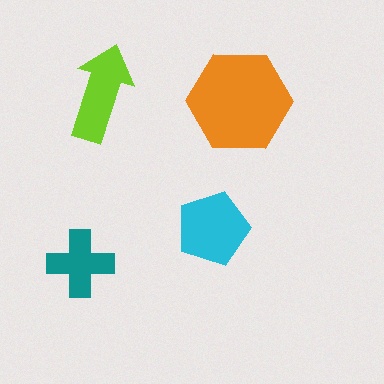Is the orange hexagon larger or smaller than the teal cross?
Larger.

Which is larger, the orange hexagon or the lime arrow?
The orange hexagon.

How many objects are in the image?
There are 4 objects in the image.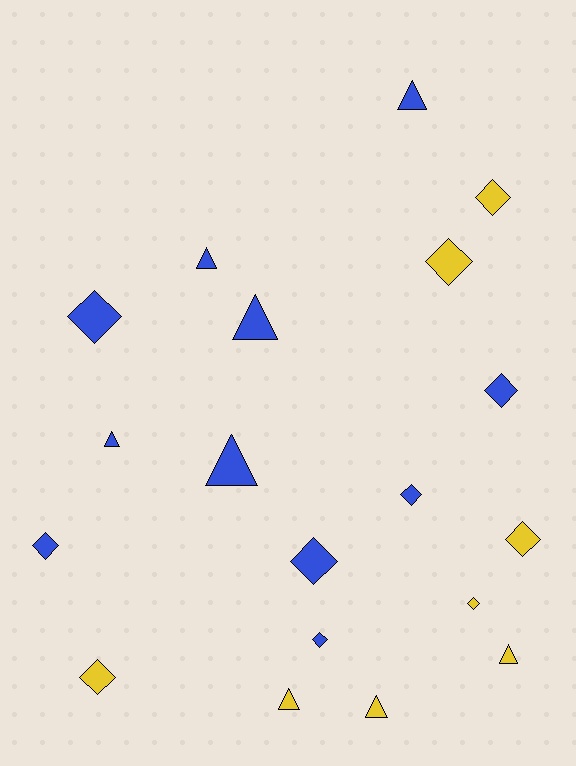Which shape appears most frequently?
Diamond, with 11 objects.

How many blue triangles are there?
There are 5 blue triangles.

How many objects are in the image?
There are 19 objects.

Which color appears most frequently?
Blue, with 11 objects.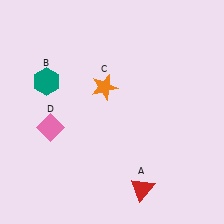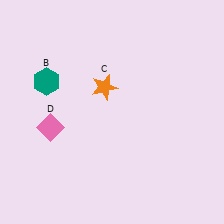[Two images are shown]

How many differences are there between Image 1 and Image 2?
There is 1 difference between the two images.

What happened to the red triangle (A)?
The red triangle (A) was removed in Image 2. It was in the bottom-right area of Image 1.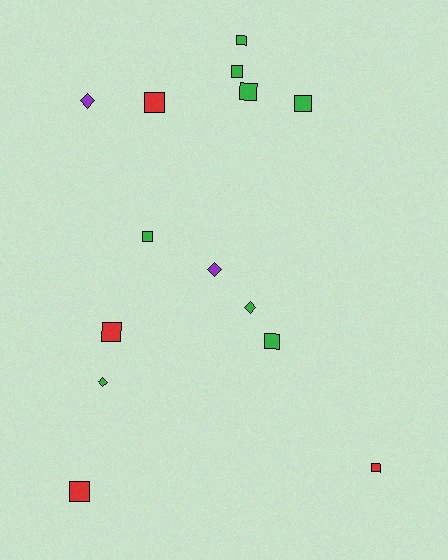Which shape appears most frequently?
Square, with 10 objects.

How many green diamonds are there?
There are 2 green diamonds.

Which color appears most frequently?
Green, with 8 objects.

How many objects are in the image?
There are 14 objects.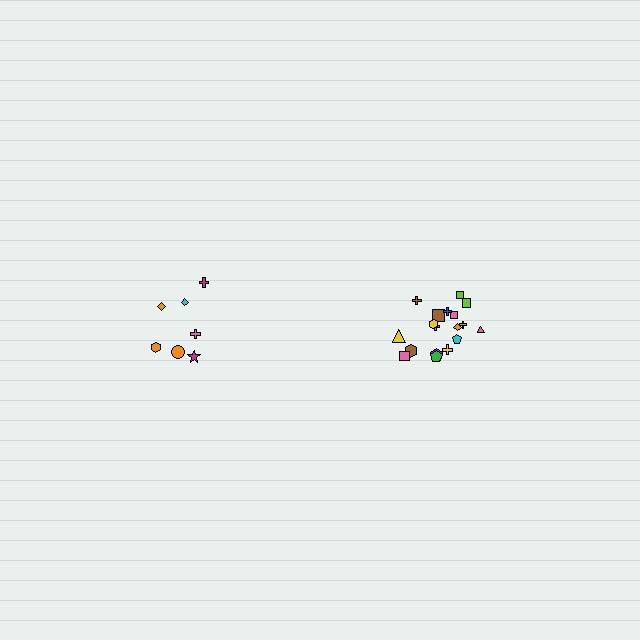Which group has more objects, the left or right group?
The right group.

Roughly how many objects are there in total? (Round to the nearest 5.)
Roughly 25 objects in total.